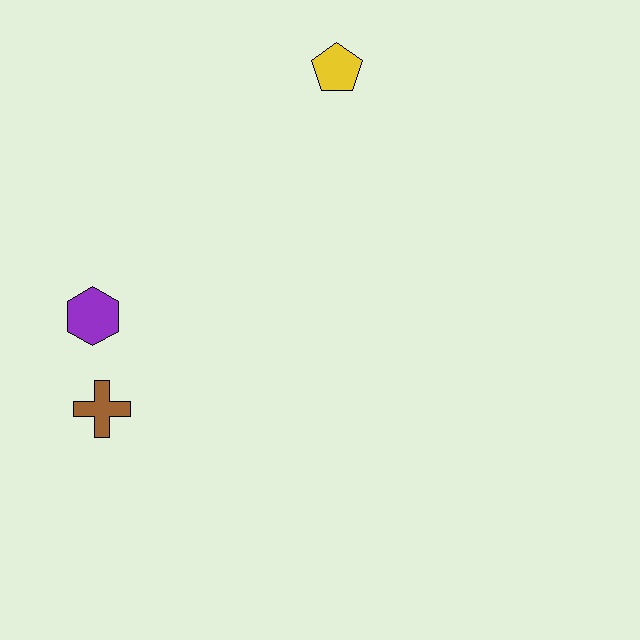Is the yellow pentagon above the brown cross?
Yes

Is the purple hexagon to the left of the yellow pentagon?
Yes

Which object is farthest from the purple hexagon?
The yellow pentagon is farthest from the purple hexagon.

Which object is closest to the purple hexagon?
The brown cross is closest to the purple hexagon.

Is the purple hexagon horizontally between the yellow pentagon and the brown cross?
No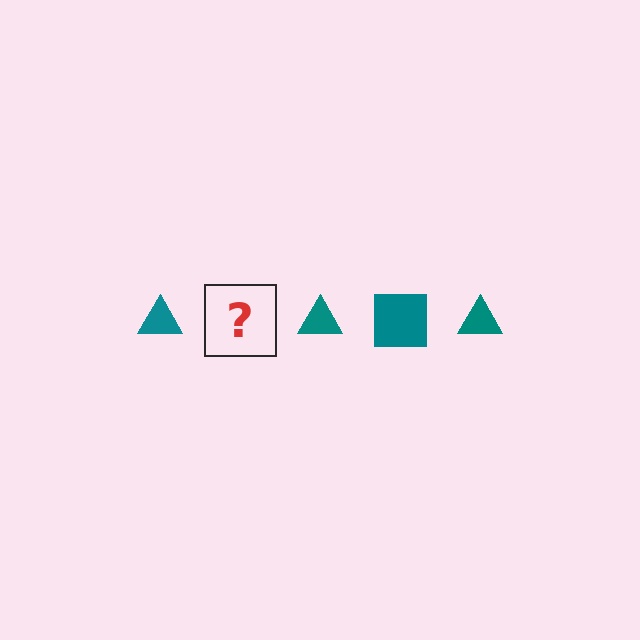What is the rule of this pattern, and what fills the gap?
The rule is that the pattern cycles through triangle, square shapes in teal. The gap should be filled with a teal square.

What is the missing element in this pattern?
The missing element is a teal square.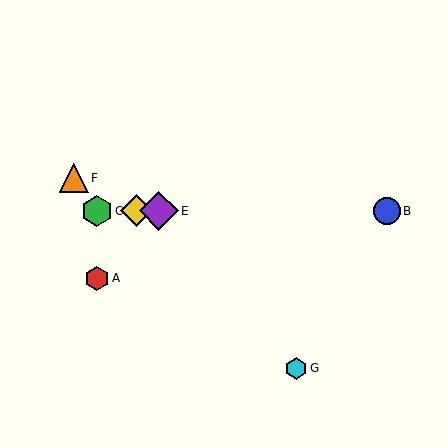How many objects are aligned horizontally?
4 objects (B, C, D, E) are aligned horizontally.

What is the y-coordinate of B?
Object B is at y≈211.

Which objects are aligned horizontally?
Objects B, C, D, E are aligned horizontally.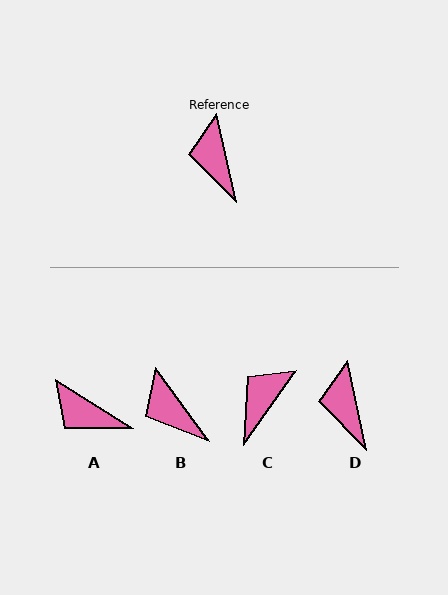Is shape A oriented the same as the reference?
No, it is off by about 45 degrees.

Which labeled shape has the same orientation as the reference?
D.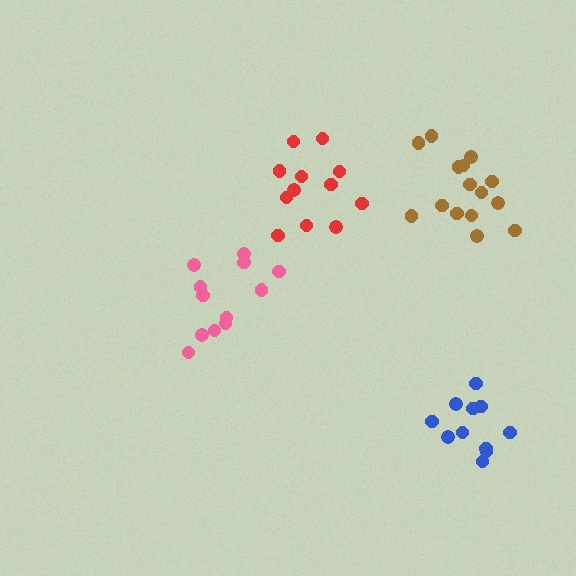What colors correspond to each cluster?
The clusters are colored: pink, red, brown, blue.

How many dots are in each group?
Group 1: 12 dots, Group 2: 12 dots, Group 3: 15 dots, Group 4: 11 dots (50 total).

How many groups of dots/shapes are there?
There are 4 groups.